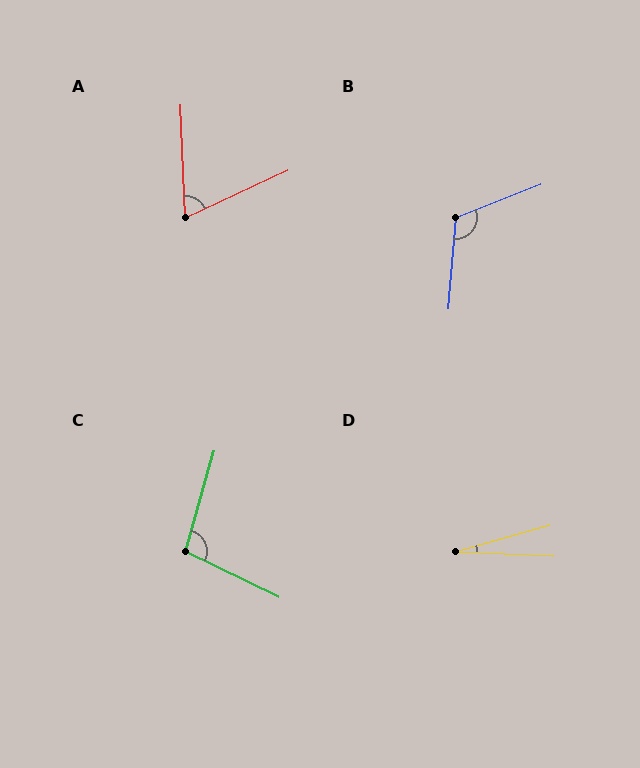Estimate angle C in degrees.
Approximately 100 degrees.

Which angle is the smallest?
D, at approximately 18 degrees.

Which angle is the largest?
B, at approximately 117 degrees.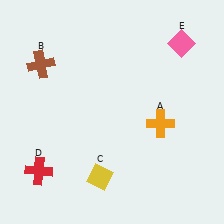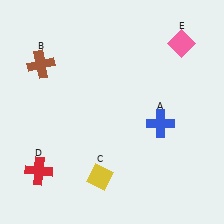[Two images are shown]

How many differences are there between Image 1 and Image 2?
There is 1 difference between the two images.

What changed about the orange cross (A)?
In Image 1, A is orange. In Image 2, it changed to blue.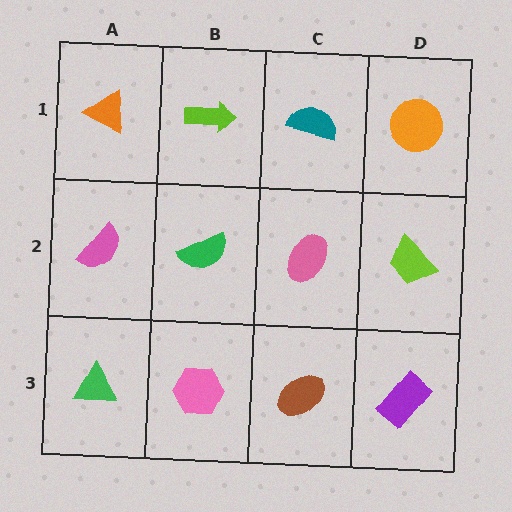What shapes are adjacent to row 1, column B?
A green semicircle (row 2, column B), an orange triangle (row 1, column A), a teal semicircle (row 1, column C).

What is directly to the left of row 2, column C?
A green semicircle.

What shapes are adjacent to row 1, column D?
A lime trapezoid (row 2, column D), a teal semicircle (row 1, column C).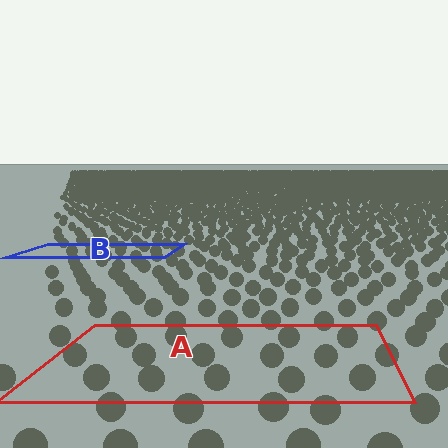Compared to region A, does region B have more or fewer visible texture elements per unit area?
Region B has more texture elements per unit area — they are packed more densely because it is farther away.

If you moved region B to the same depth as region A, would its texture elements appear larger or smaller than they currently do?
They would appear larger. At a closer depth, the same texture elements are projected at a bigger on-screen size.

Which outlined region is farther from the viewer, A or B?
Region B is farther from the viewer — the texture elements inside it appear smaller and more densely packed.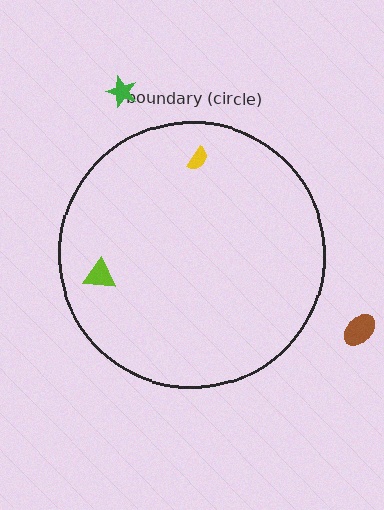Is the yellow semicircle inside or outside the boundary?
Inside.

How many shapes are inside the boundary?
2 inside, 2 outside.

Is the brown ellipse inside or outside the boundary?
Outside.